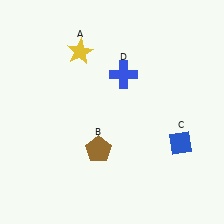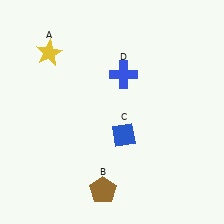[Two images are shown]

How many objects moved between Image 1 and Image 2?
3 objects moved between the two images.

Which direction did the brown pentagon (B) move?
The brown pentagon (B) moved down.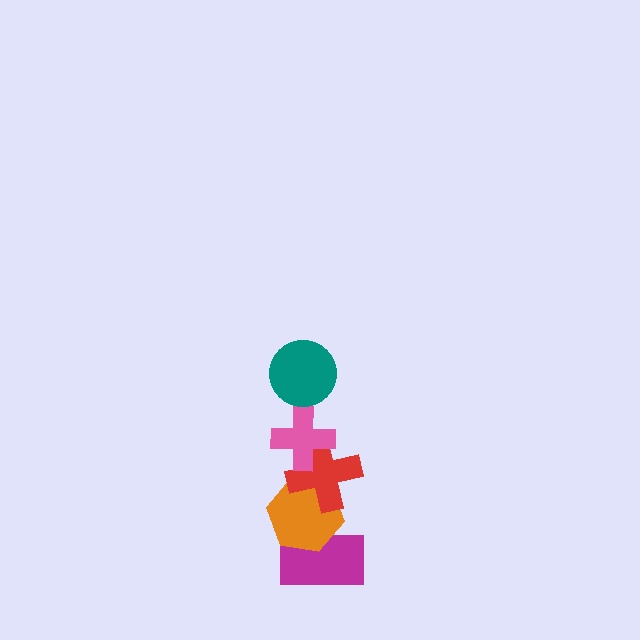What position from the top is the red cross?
The red cross is 3rd from the top.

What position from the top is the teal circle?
The teal circle is 1st from the top.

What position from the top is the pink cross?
The pink cross is 2nd from the top.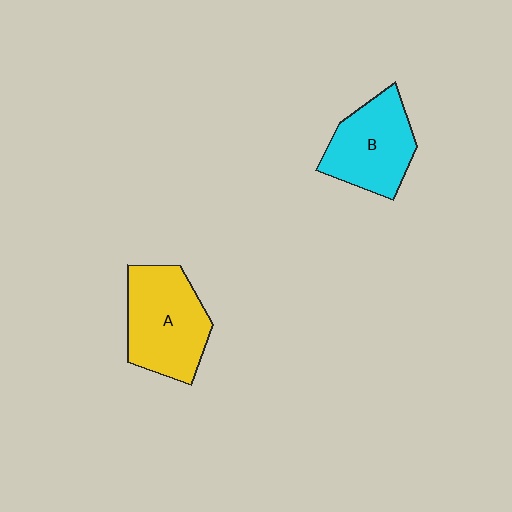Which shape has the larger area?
Shape A (yellow).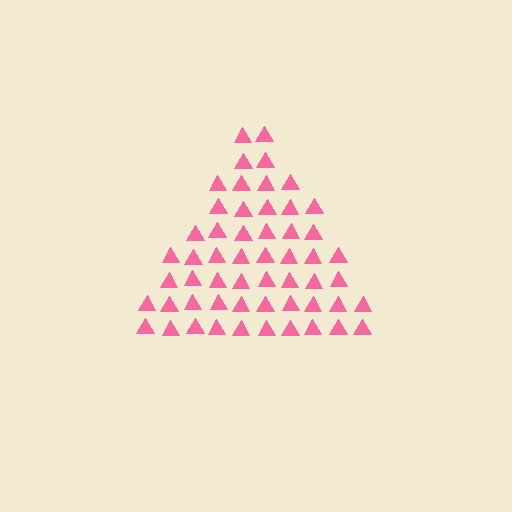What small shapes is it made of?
It is made of small triangles.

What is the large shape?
The large shape is a triangle.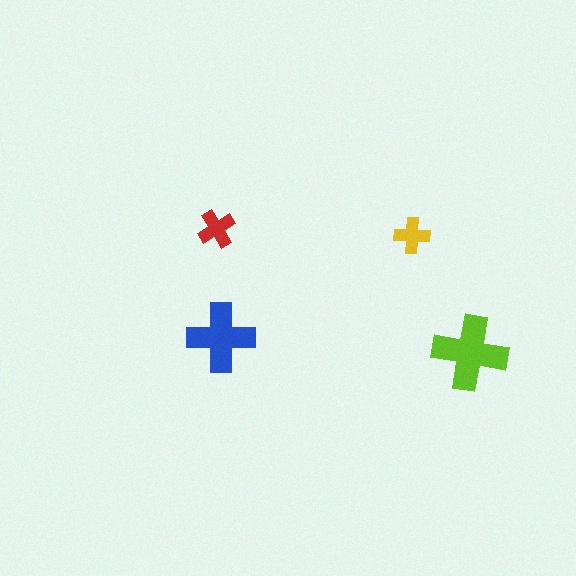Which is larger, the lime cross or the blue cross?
The lime one.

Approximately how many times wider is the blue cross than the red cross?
About 2 times wider.